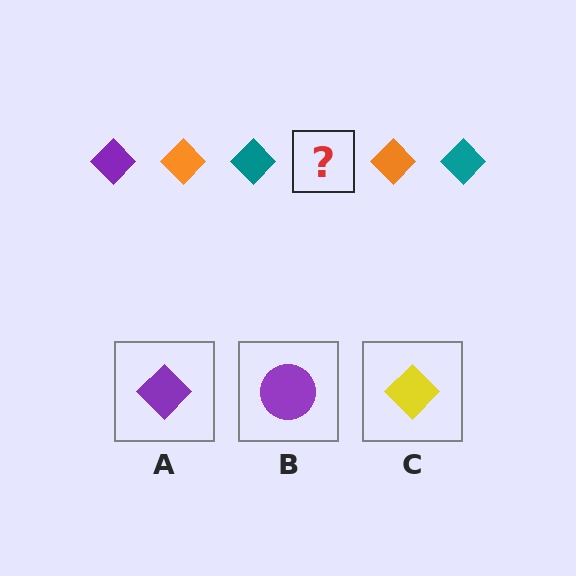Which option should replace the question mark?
Option A.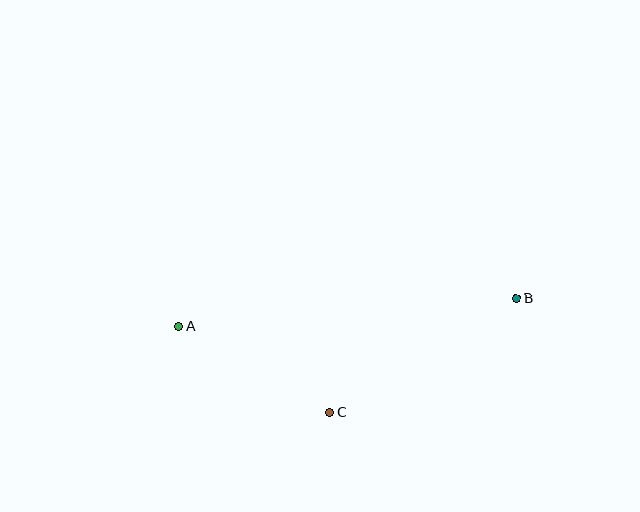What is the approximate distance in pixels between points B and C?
The distance between B and C is approximately 218 pixels.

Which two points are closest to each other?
Points A and C are closest to each other.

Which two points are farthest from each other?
Points A and B are farthest from each other.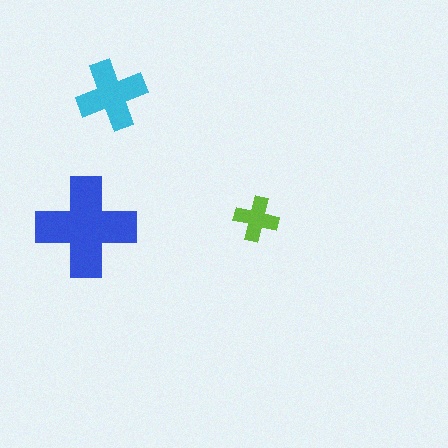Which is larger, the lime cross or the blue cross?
The blue one.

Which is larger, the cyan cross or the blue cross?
The blue one.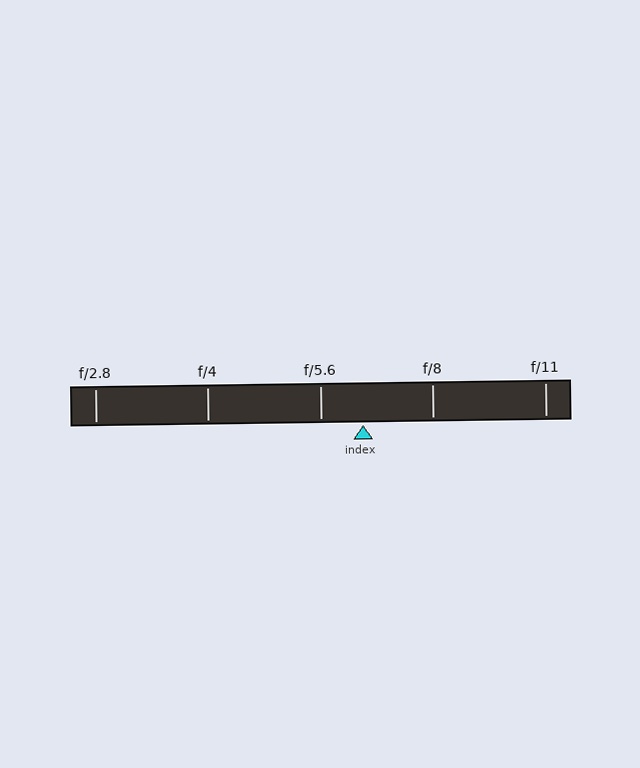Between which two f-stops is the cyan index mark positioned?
The index mark is between f/5.6 and f/8.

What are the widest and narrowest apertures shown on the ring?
The widest aperture shown is f/2.8 and the narrowest is f/11.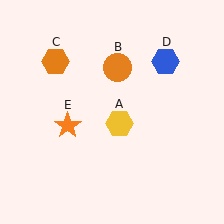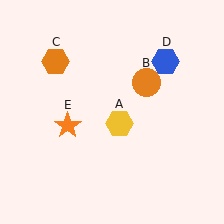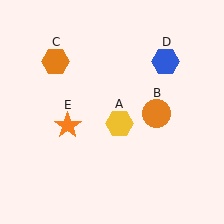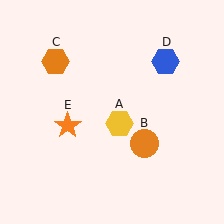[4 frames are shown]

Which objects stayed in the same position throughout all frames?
Yellow hexagon (object A) and orange hexagon (object C) and blue hexagon (object D) and orange star (object E) remained stationary.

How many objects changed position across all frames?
1 object changed position: orange circle (object B).